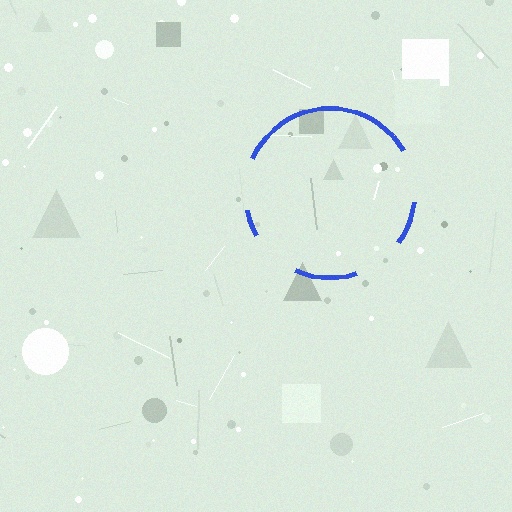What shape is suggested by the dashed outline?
The dashed outline suggests a circle.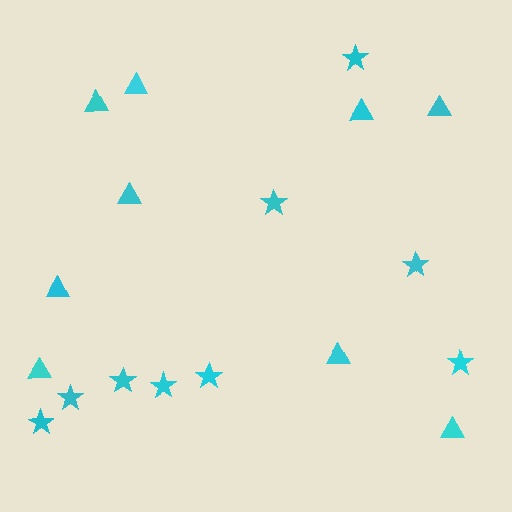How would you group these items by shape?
There are 2 groups: one group of triangles (9) and one group of stars (9).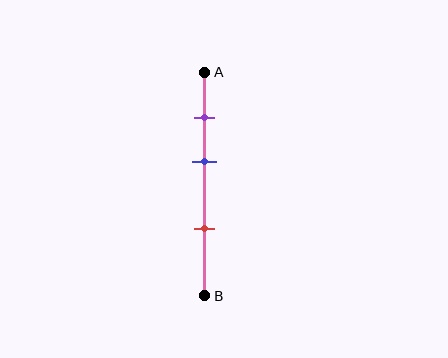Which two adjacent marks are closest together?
The purple and blue marks are the closest adjacent pair.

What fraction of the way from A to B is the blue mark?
The blue mark is approximately 40% (0.4) of the way from A to B.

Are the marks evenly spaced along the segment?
Yes, the marks are approximately evenly spaced.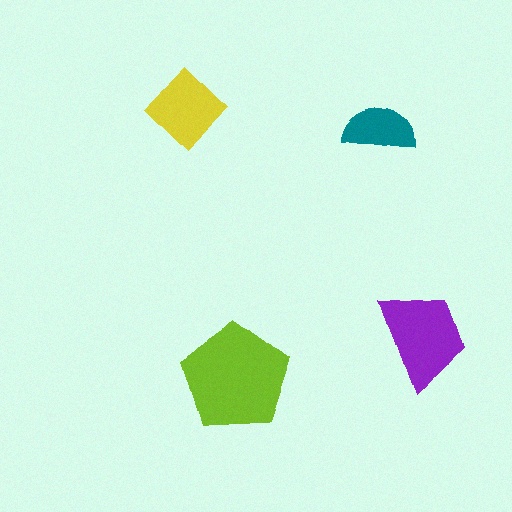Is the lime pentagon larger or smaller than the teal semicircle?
Larger.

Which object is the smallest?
The teal semicircle.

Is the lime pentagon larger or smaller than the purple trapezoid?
Larger.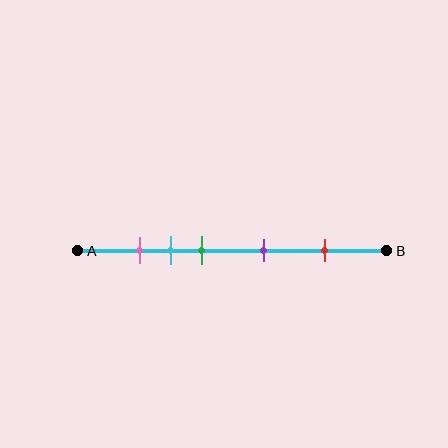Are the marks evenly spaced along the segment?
No, the marks are not evenly spaced.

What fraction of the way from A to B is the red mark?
The red mark is approximately 80% (0.8) of the way from A to B.